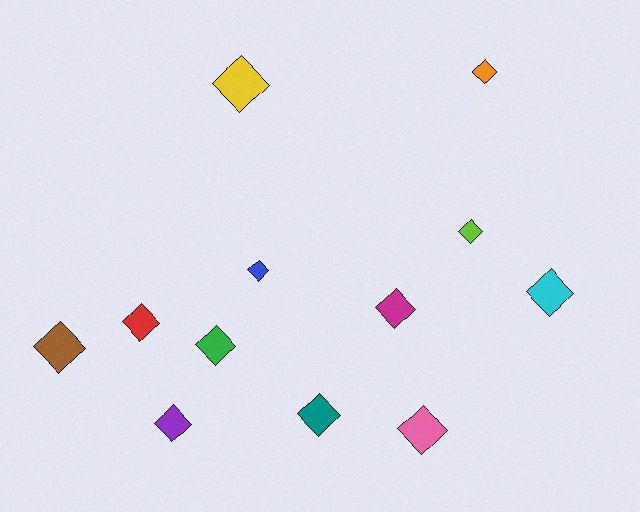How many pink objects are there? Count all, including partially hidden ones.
There is 1 pink object.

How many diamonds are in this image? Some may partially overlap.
There are 12 diamonds.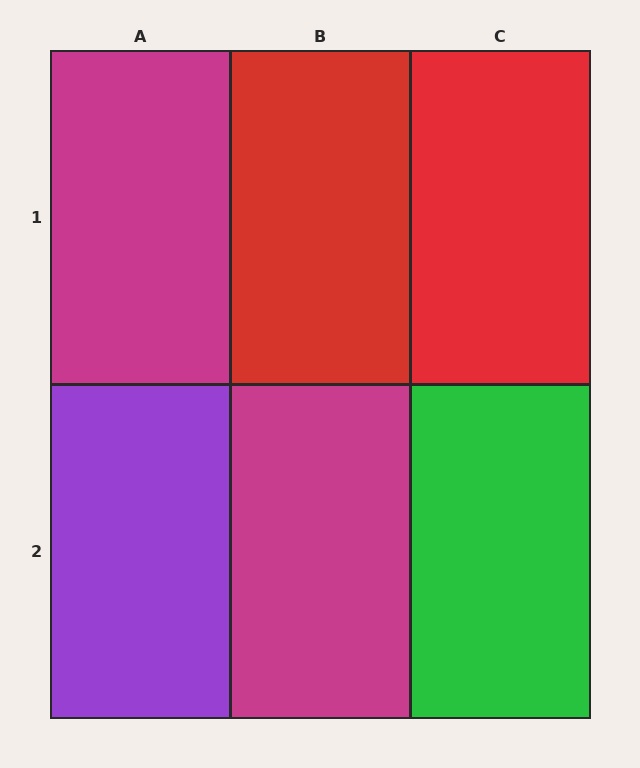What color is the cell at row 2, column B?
Magenta.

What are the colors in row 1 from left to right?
Magenta, red, red.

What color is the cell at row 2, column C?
Green.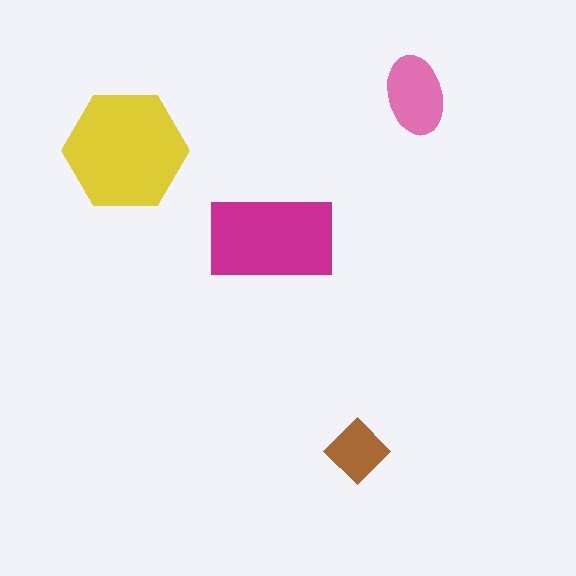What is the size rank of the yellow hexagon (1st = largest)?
1st.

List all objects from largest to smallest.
The yellow hexagon, the magenta rectangle, the pink ellipse, the brown diamond.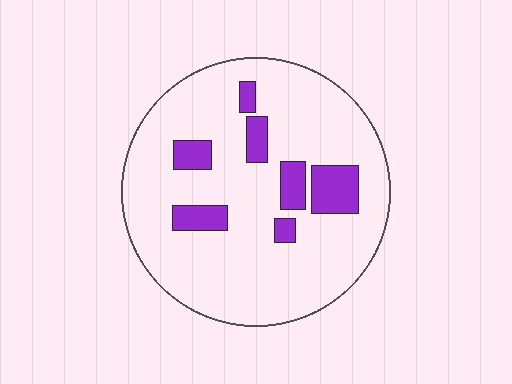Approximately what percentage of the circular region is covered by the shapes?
Approximately 15%.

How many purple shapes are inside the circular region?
7.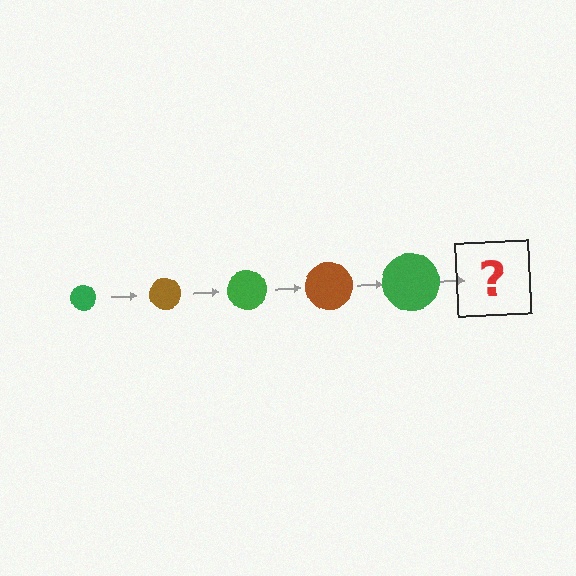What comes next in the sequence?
The next element should be a brown circle, larger than the previous one.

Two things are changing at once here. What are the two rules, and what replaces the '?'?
The two rules are that the circle grows larger each step and the color cycles through green and brown. The '?' should be a brown circle, larger than the previous one.